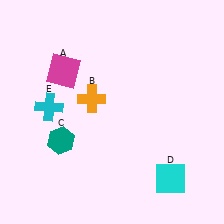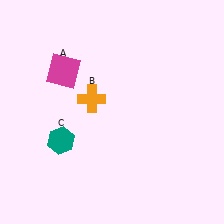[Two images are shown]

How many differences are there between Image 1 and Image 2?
There are 2 differences between the two images.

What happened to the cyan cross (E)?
The cyan cross (E) was removed in Image 2. It was in the top-left area of Image 1.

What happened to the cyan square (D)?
The cyan square (D) was removed in Image 2. It was in the bottom-right area of Image 1.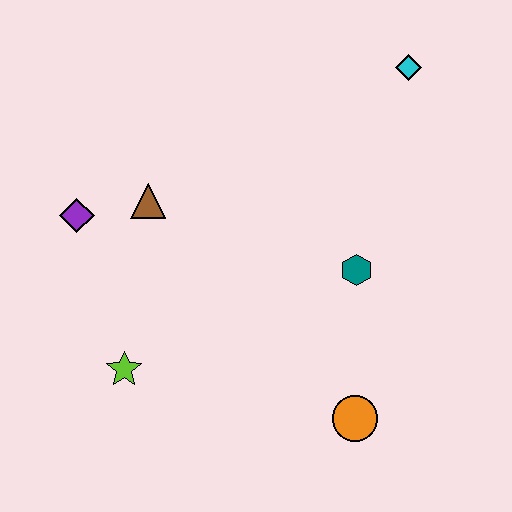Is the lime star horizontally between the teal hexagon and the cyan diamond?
No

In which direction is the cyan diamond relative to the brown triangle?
The cyan diamond is to the right of the brown triangle.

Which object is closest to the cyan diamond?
The teal hexagon is closest to the cyan diamond.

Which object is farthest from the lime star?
The cyan diamond is farthest from the lime star.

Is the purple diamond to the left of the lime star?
Yes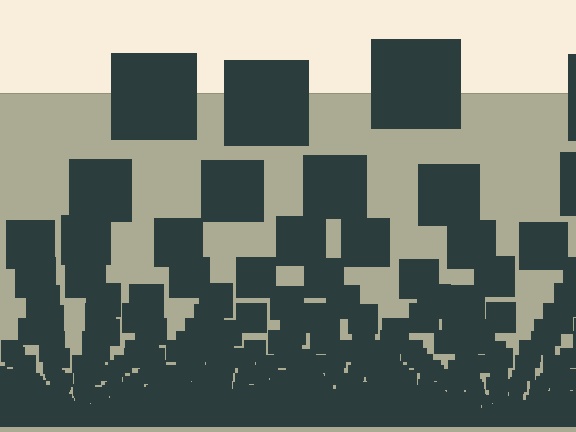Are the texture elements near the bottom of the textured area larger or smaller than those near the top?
Smaller. The gradient is inverted — elements near the bottom are smaller and denser.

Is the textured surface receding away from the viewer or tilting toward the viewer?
The surface appears to tilt toward the viewer. Texture elements get larger and sparser toward the top.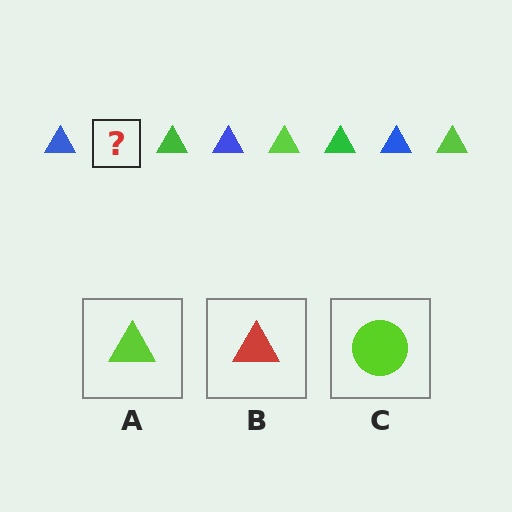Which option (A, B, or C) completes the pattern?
A.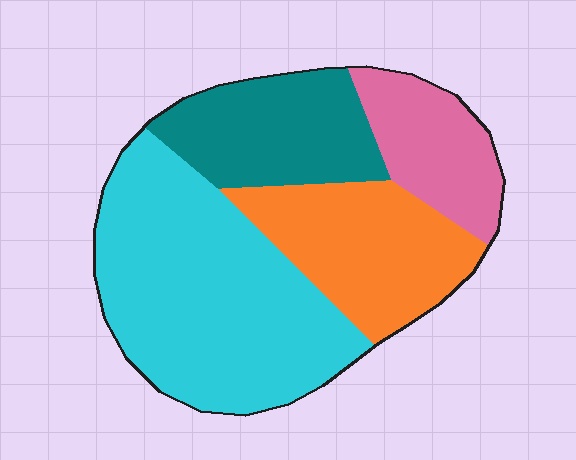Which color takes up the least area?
Pink, at roughly 15%.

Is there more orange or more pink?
Orange.